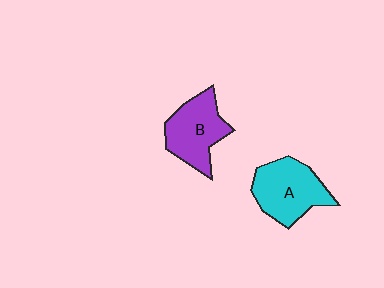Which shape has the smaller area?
Shape B (purple).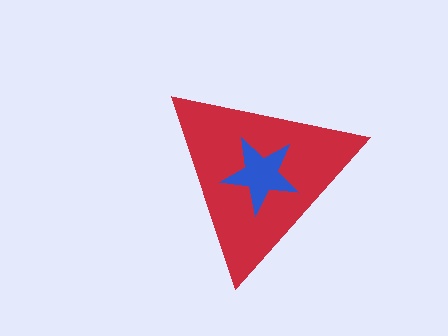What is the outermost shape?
The red triangle.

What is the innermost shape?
The blue star.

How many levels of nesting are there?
2.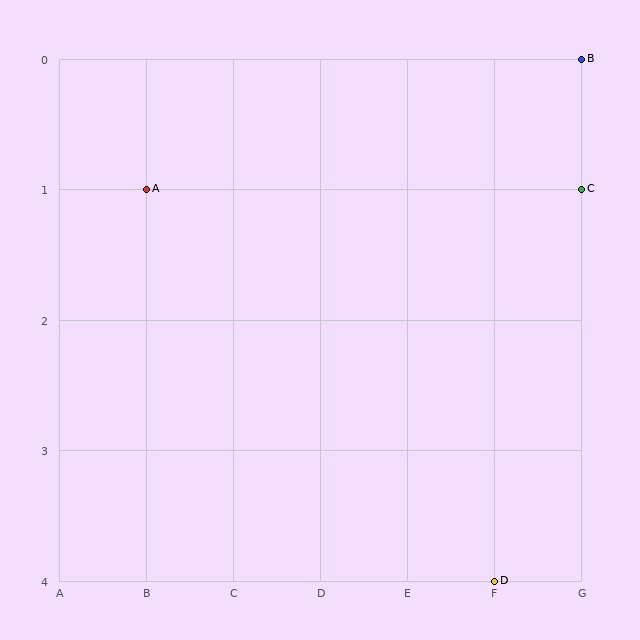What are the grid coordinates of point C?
Point C is at grid coordinates (G, 1).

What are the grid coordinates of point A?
Point A is at grid coordinates (B, 1).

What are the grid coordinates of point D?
Point D is at grid coordinates (F, 4).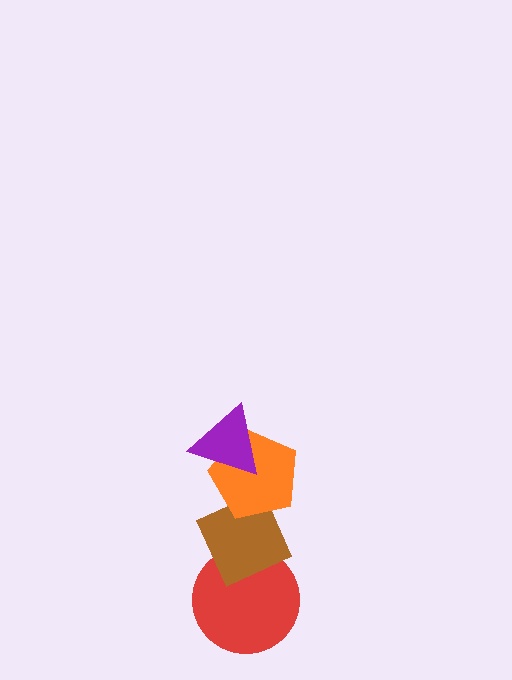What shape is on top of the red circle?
The brown diamond is on top of the red circle.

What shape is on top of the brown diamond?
The orange pentagon is on top of the brown diamond.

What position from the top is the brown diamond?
The brown diamond is 3rd from the top.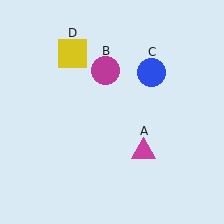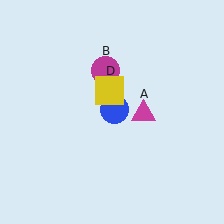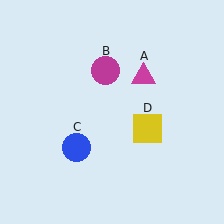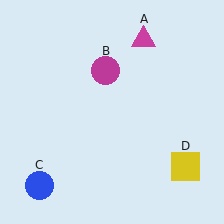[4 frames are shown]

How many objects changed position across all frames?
3 objects changed position: magenta triangle (object A), blue circle (object C), yellow square (object D).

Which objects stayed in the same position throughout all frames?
Magenta circle (object B) remained stationary.